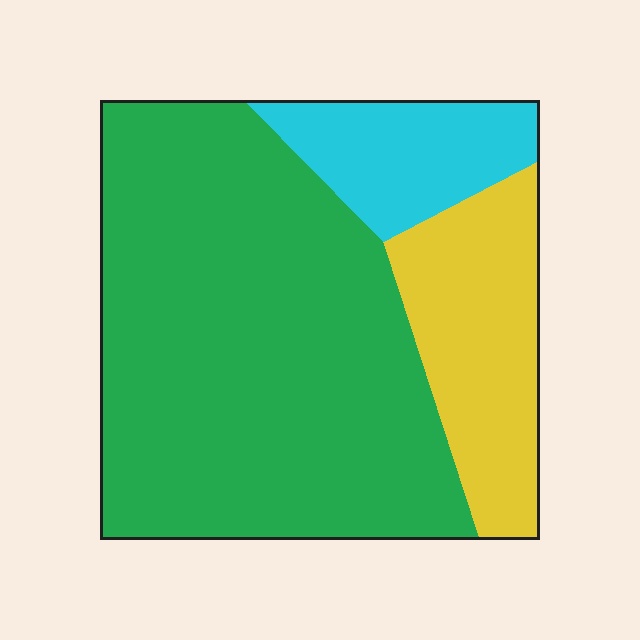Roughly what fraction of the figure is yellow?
Yellow takes up about one fifth (1/5) of the figure.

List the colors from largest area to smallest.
From largest to smallest: green, yellow, cyan.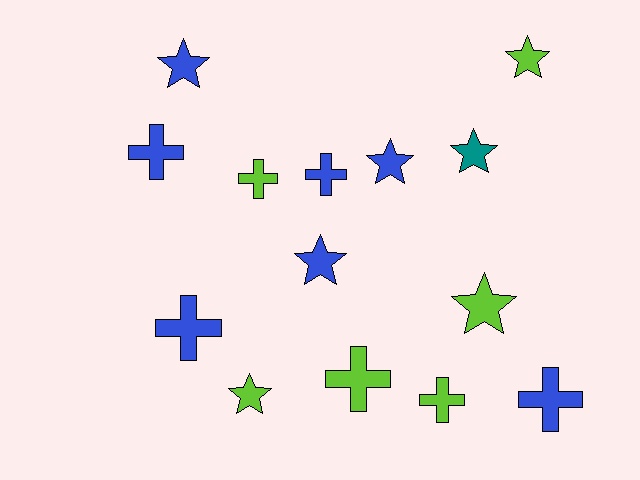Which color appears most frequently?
Blue, with 7 objects.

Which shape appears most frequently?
Star, with 7 objects.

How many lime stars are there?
There are 3 lime stars.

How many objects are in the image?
There are 14 objects.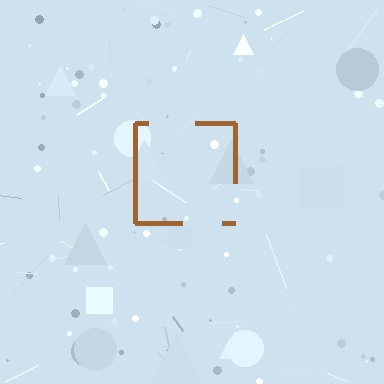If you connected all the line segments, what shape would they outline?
They would outline a square.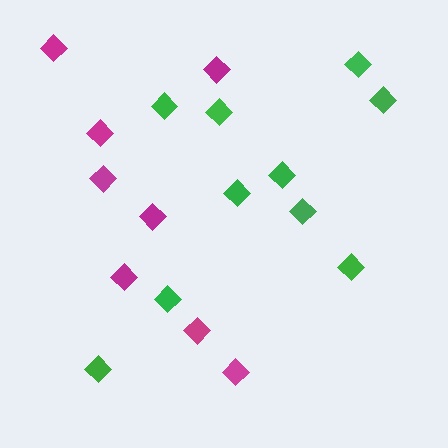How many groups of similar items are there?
There are 2 groups: one group of magenta diamonds (8) and one group of green diamonds (10).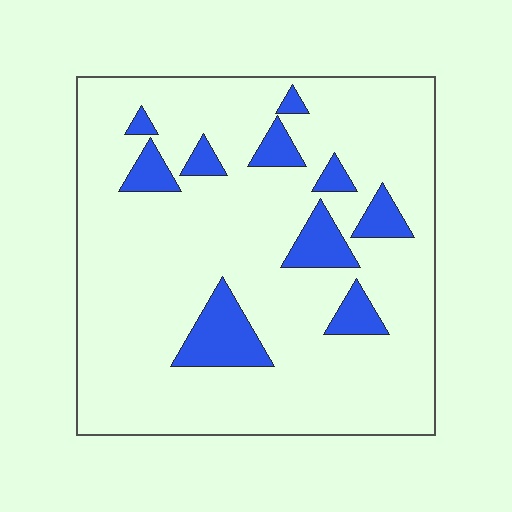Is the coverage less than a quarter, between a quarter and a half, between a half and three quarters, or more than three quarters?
Less than a quarter.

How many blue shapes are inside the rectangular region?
10.